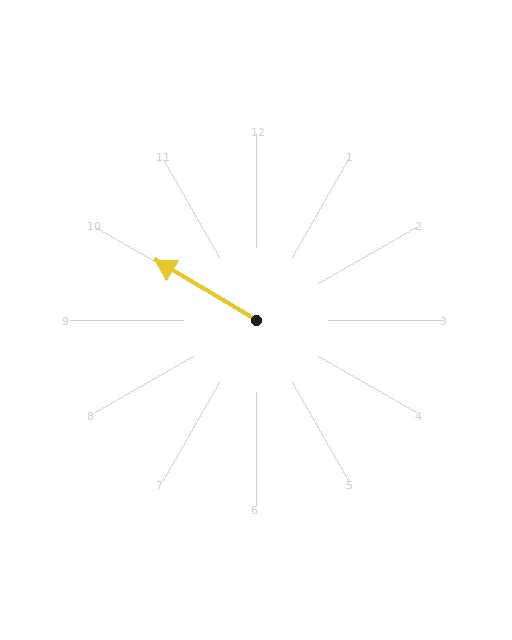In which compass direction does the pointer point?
Northwest.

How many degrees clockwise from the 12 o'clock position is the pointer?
Approximately 301 degrees.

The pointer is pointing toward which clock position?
Roughly 10 o'clock.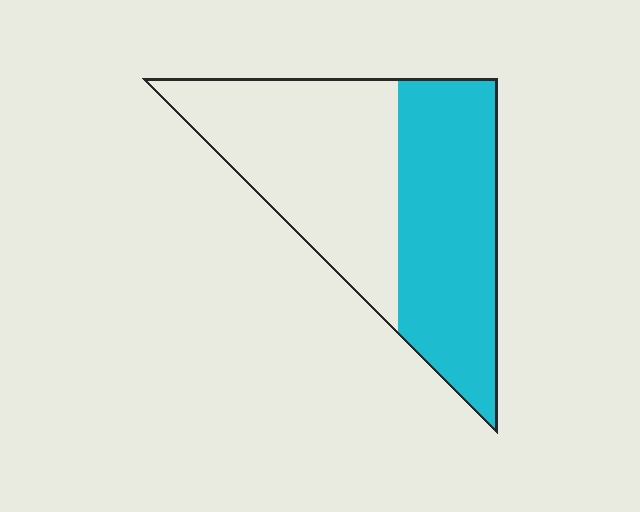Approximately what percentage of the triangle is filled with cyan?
Approximately 50%.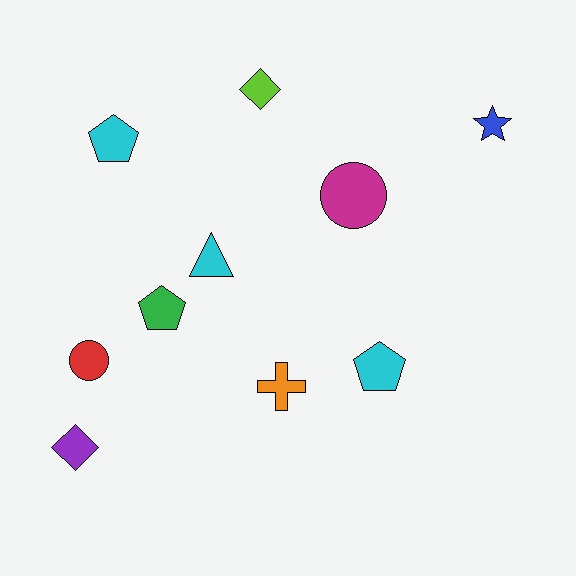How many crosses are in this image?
There is 1 cross.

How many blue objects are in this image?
There is 1 blue object.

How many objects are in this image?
There are 10 objects.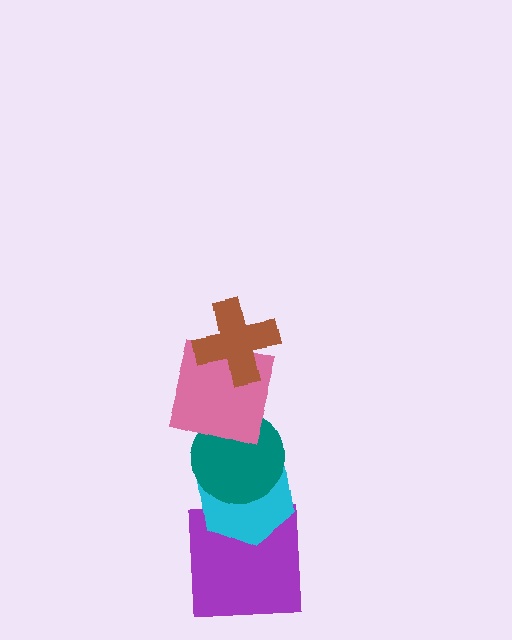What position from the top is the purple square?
The purple square is 5th from the top.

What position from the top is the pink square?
The pink square is 2nd from the top.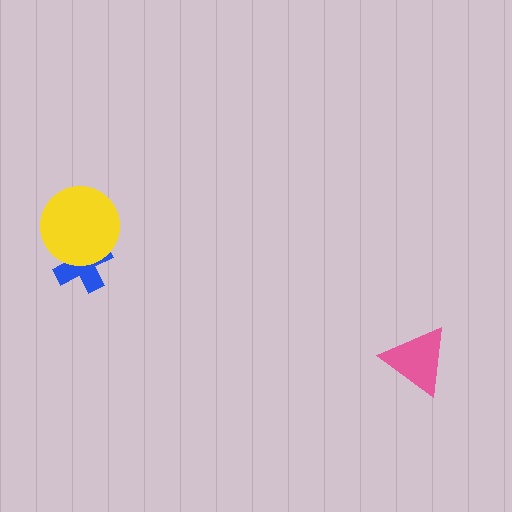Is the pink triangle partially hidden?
No, no other shape covers it.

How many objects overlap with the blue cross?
1 object overlaps with the blue cross.